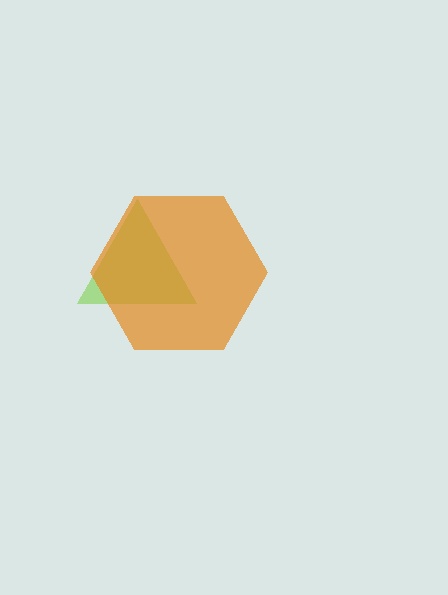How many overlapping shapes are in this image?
There are 2 overlapping shapes in the image.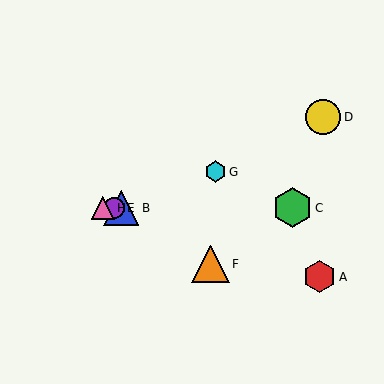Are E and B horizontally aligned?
Yes, both are at y≈208.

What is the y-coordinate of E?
Object E is at y≈208.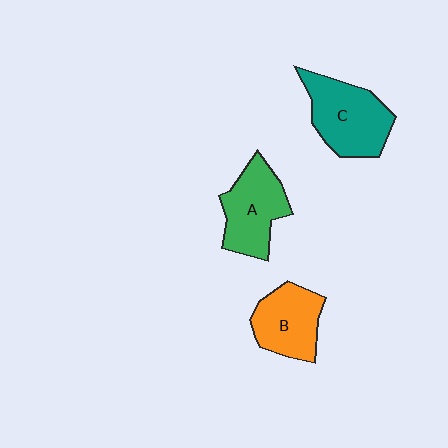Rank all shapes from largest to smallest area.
From largest to smallest: C (teal), A (green), B (orange).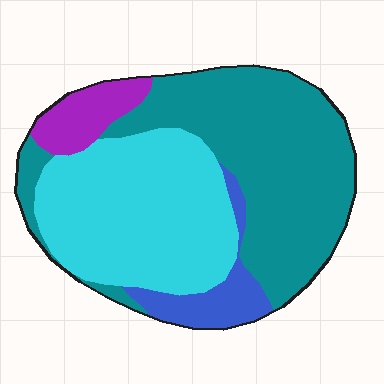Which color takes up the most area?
Teal, at roughly 45%.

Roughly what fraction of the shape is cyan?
Cyan covers about 40% of the shape.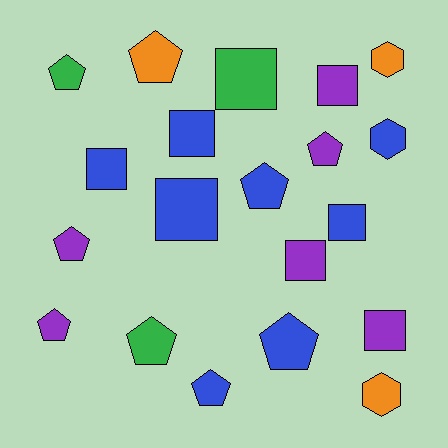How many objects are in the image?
There are 20 objects.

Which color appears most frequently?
Blue, with 8 objects.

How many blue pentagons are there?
There are 3 blue pentagons.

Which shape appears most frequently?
Pentagon, with 9 objects.